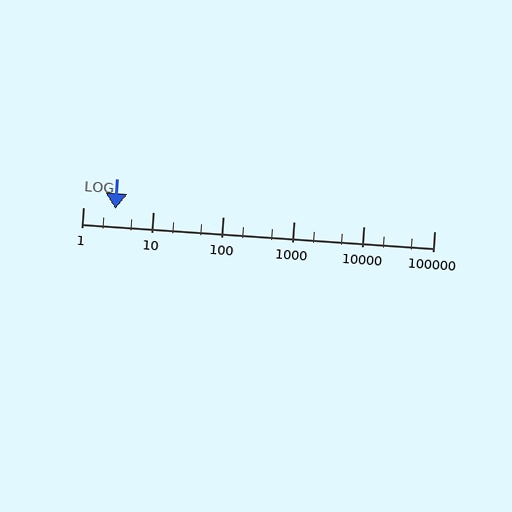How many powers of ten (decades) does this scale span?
The scale spans 5 decades, from 1 to 100000.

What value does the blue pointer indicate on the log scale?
The pointer indicates approximately 2.9.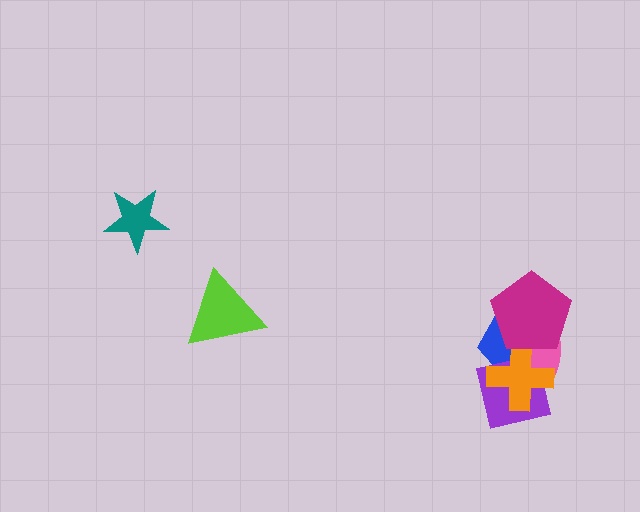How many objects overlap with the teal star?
0 objects overlap with the teal star.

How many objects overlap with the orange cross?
4 objects overlap with the orange cross.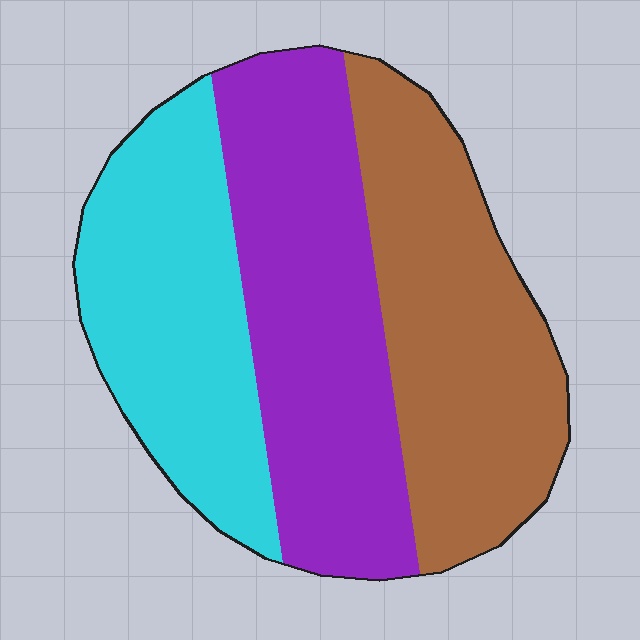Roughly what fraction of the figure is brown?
Brown takes up between a quarter and a half of the figure.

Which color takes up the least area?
Cyan, at roughly 30%.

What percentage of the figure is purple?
Purple takes up about three eighths (3/8) of the figure.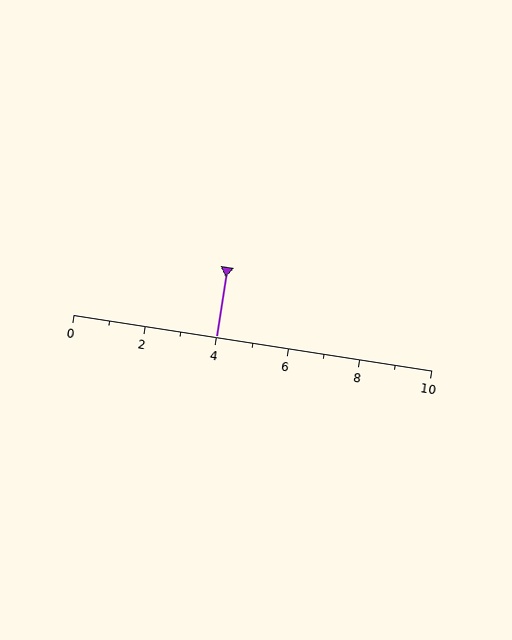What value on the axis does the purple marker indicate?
The marker indicates approximately 4.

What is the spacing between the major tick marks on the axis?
The major ticks are spaced 2 apart.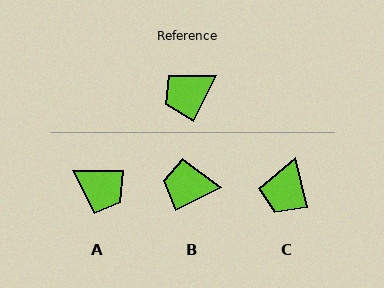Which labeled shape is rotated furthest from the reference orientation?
A, about 117 degrees away.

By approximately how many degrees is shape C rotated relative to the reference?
Approximately 39 degrees counter-clockwise.